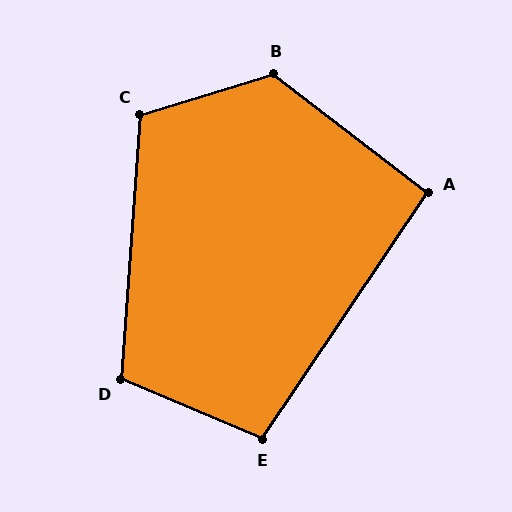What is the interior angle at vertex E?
Approximately 101 degrees (obtuse).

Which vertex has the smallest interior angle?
A, at approximately 94 degrees.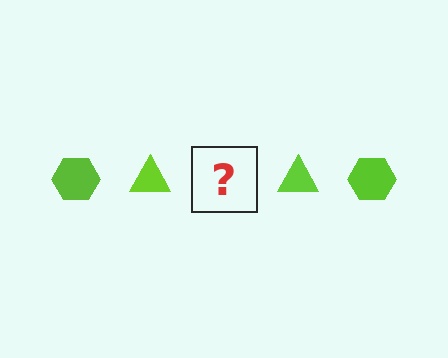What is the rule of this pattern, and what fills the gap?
The rule is that the pattern cycles through hexagon, triangle shapes in lime. The gap should be filled with a lime hexagon.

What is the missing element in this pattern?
The missing element is a lime hexagon.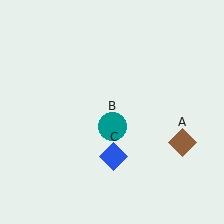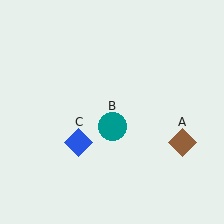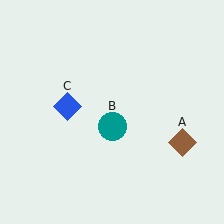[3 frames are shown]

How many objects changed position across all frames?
1 object changed position: blue diamond (object C).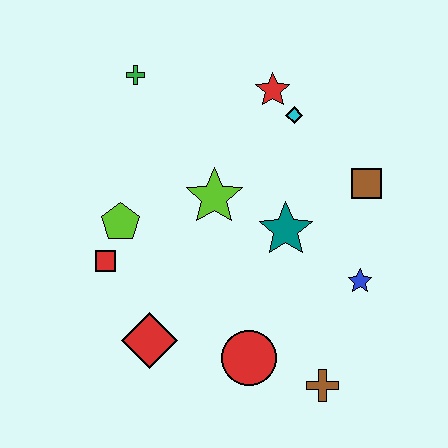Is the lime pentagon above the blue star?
Yes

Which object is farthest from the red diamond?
The red star is farthest from the red diamond.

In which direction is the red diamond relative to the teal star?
The red diamond is to the left of the teal star.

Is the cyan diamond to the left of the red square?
No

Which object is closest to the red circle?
The brown cross is closest to the red circle.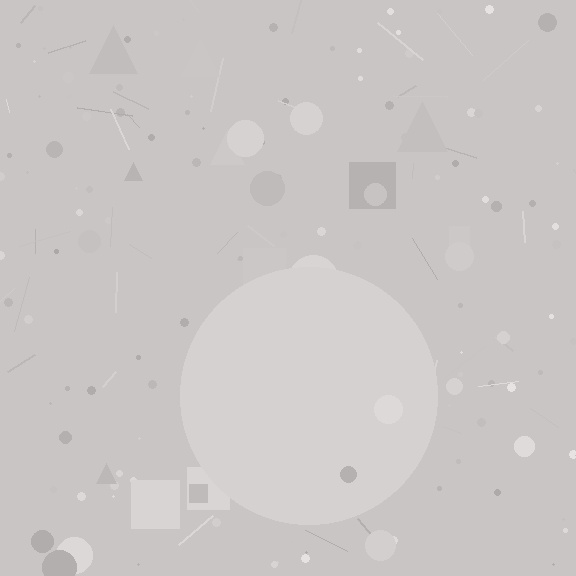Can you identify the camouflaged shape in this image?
The camouflaged shape is a circle.